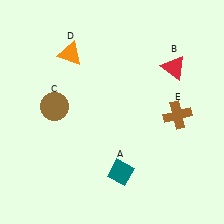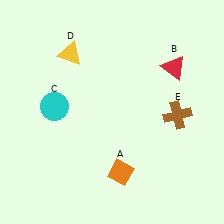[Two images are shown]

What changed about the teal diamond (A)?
In Image 1, A is teal. In Image 2, it changed to orange.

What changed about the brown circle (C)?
In Image 1, C is brown. In Image 2, it changed to cyan.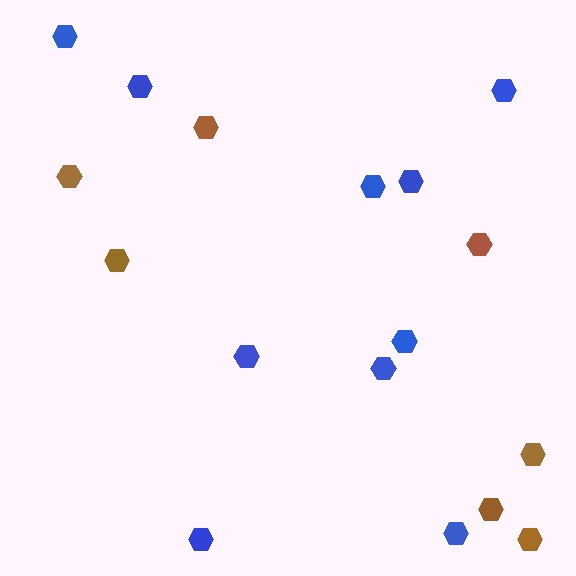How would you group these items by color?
There are 2 groups: one group of blue hexagons (10) and one group of brown hexagons (7).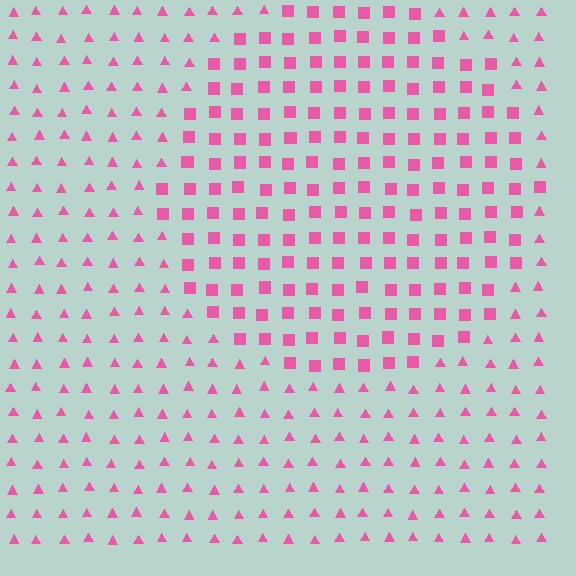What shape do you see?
I see a circle.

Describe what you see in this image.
The image is filled with small pink elements arranged in a uniform grid. A circle-shaped region contains squares, while the surrounding area contains triangles. The boundary is defined purely by the change in element shape.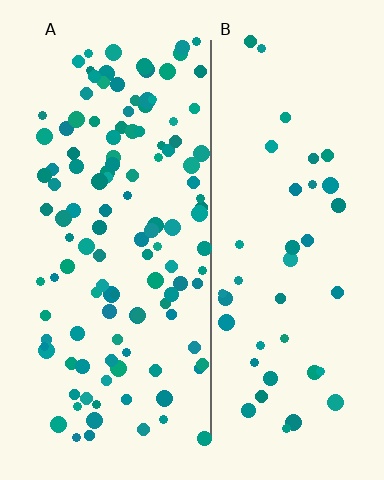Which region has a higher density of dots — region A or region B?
A (the left).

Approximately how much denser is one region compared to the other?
Approximately 2.9× — region A over region B.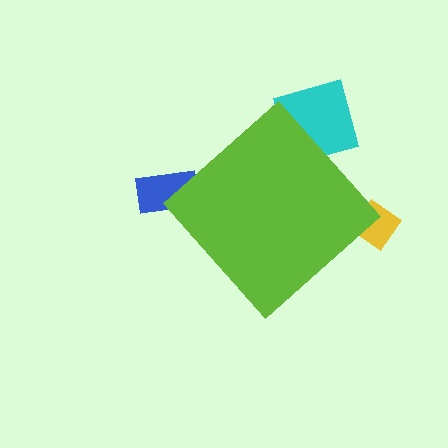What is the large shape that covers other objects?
A lime diamond.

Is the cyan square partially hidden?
Yes, the cyan square is partially hidden behind the lime diamond.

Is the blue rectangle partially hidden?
Yes, the blue rectangle is partially hidden behind the lime diamond.